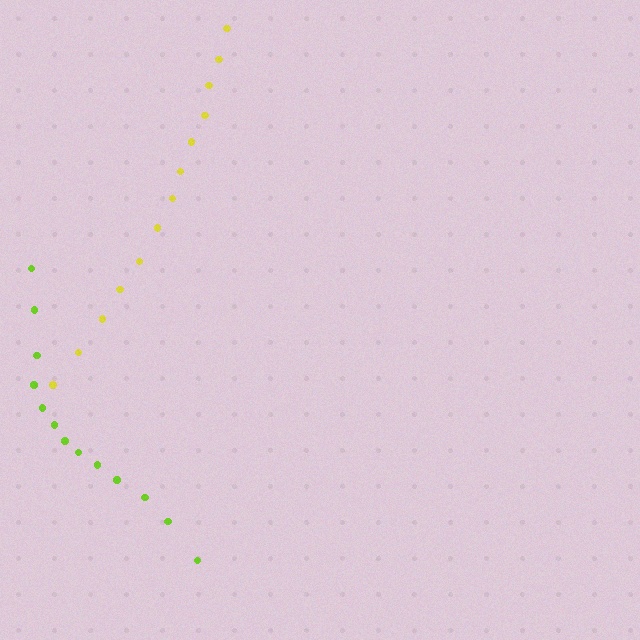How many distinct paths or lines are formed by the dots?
There are 2 distinct paths.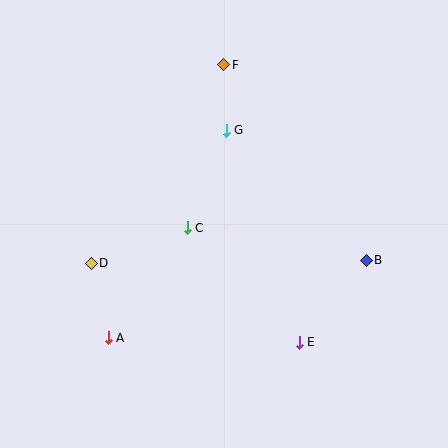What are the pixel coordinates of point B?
Point B is at (366, 260).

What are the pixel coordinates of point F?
Point F is at (224, 65).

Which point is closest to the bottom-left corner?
Point A is closest to the bottom-left corner.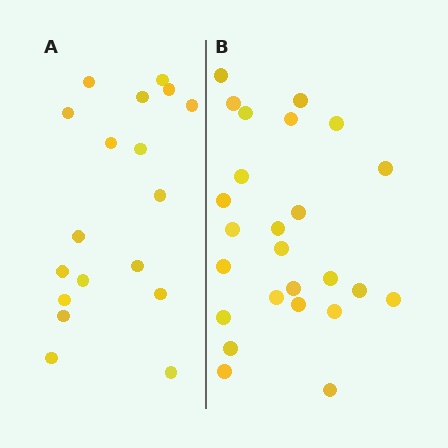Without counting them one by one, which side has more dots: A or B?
Region B (the right region) has more dots.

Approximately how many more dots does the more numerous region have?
Region B has roughly 8 or so more dots than region A.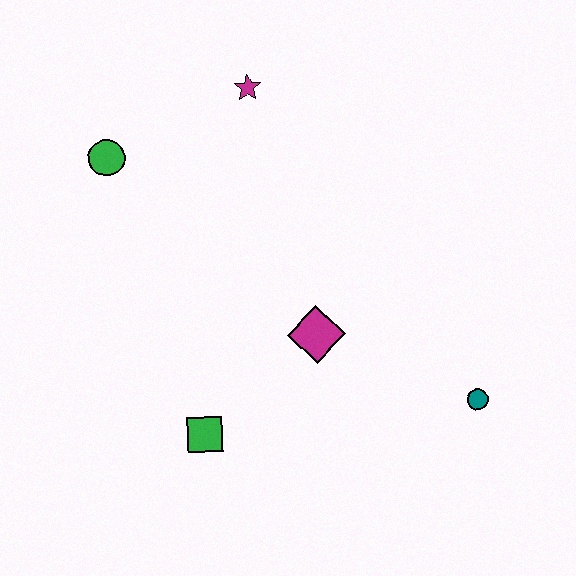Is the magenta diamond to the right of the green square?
Yes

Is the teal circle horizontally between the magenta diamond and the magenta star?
No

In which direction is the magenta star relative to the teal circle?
The magenta star is above the teal circle.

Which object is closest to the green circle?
The magenta star is closest to the green circle.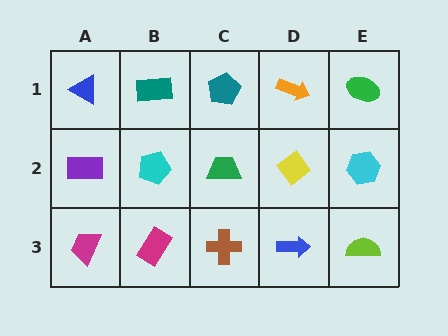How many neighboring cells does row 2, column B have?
4.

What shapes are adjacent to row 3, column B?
A cyan pentagon (row 2, column B), a magenta trapezoid (row 3, column A), a brown cross (row 3, column C).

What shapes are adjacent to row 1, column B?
A cyan pentagon (row 2, column B), a blue triangle (row 1, column A), a teal pentagon (row 1, column C).